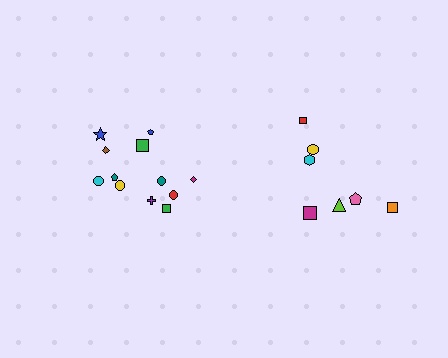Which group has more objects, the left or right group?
The left group.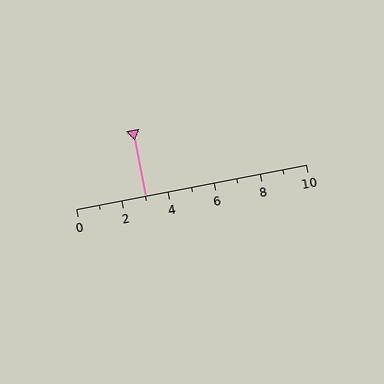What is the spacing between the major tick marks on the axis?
The major ticks are spaced 2 apart.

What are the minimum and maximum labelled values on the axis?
The axis runs from 0 to 10.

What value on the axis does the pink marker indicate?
The marker indicates approximately 3.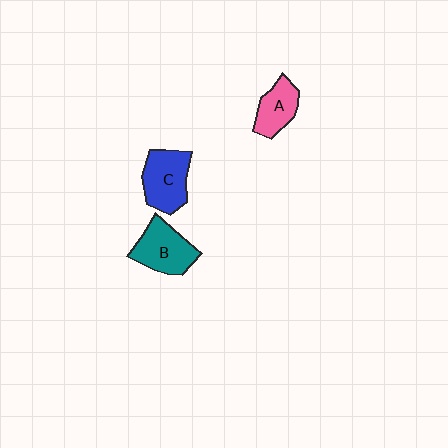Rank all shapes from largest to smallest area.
From largest to smallest: C (blue), B (teal), A (pink).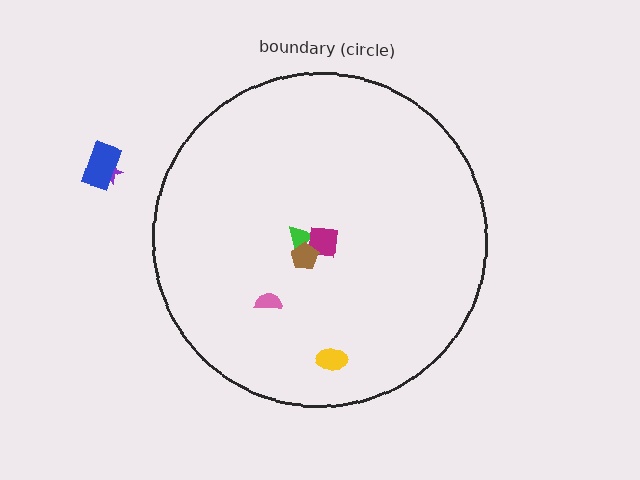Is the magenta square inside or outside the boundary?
Inside.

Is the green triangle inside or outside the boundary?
Inside.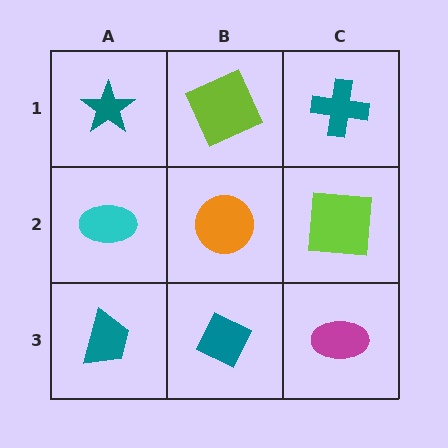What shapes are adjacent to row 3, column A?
A cyan ellipse (row 2, column A), a teal diamond (row 3, column B).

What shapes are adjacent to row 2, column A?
A teal star (row 1, column A), a teal trapezoid (row 3, column A), an orange circle (row 2, column B).